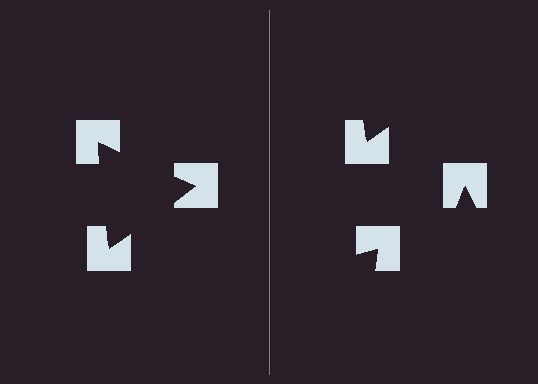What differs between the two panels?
The notched squares are positioned identically on both sides; only the wedge orientations differ. On the left they align to a triangle; on the right they are misaligned.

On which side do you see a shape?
An illusory triangle appears on the left side. On the right side the wedge cuts are rotated, so no coherent shape forms.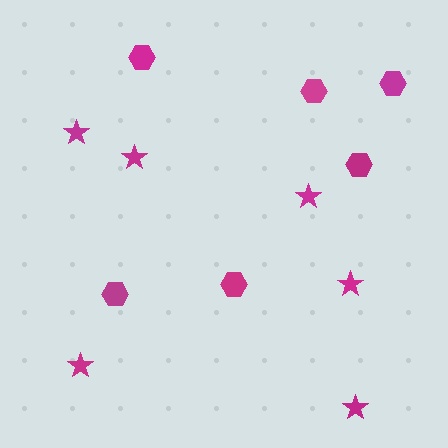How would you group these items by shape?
There are 2 groups: one group of stars (6) and one group of hexagons (6).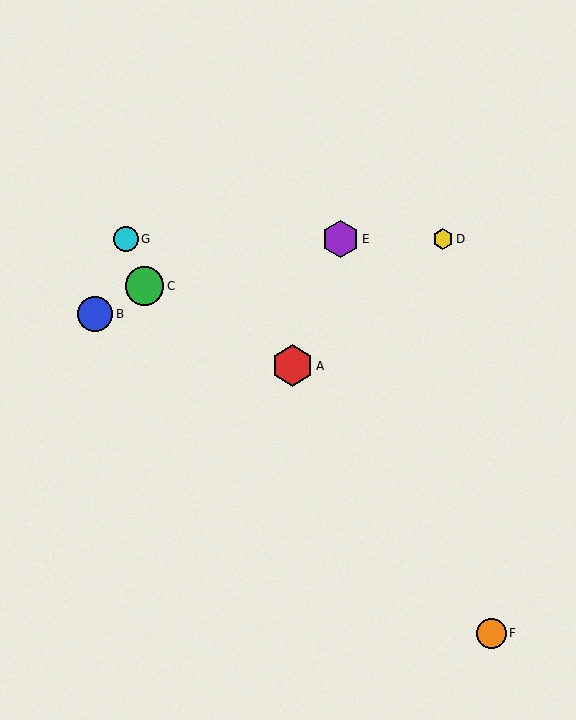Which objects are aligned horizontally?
Objects D, E, G are aligned horizontally.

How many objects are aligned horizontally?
3 objects (D, E, G) are aligned horizontally.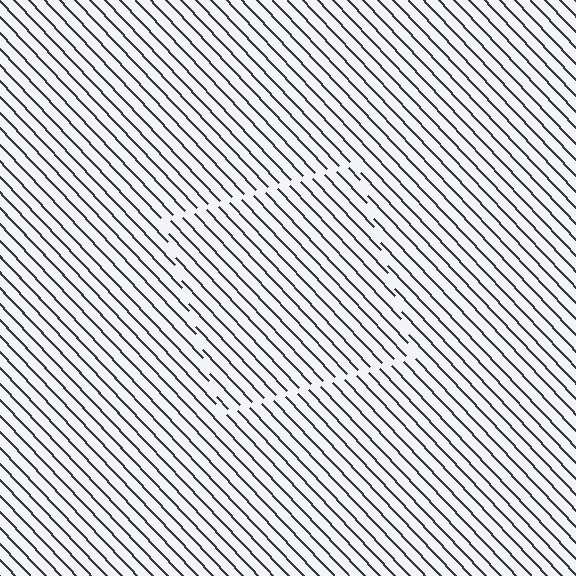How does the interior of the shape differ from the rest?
The interior of the shape contains the same grating, shifted by half a period — the contour is defined by the phase discontinuity where line-ends from the inner and outer gratings abut.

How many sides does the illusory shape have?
4 sides — the line-ends trace a square.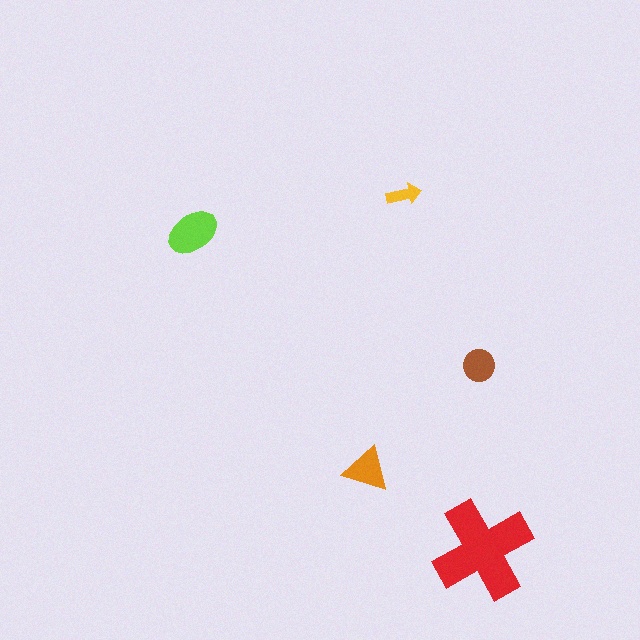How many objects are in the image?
There are 5 objects in the image.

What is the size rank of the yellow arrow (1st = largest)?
5th.